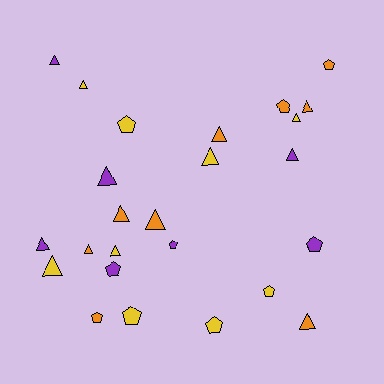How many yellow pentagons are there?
There are 4 yellow pentagons.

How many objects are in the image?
There are 25 objects.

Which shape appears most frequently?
Triangle, with 15 objects.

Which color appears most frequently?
Yellow, with 9 objects.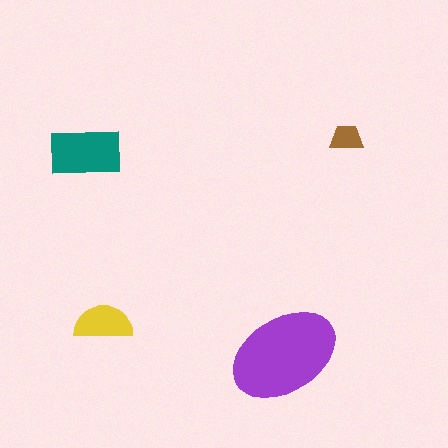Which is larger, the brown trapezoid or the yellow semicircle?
The yellow semicircle.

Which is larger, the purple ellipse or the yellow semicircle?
The purple ellipse.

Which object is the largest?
The purple ellipse.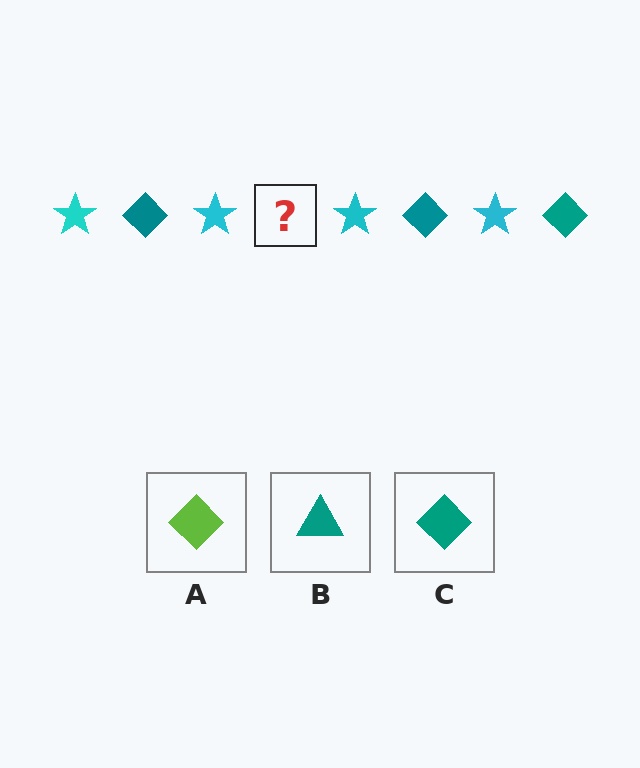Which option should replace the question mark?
Option C.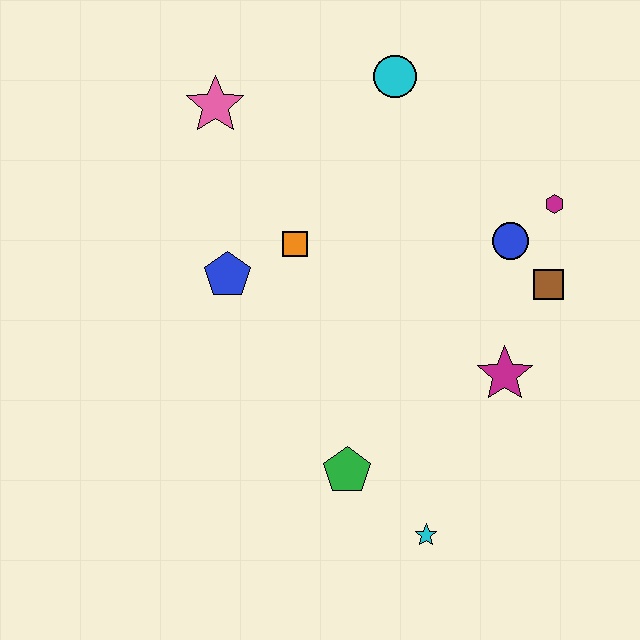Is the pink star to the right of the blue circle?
No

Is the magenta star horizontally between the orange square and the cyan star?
No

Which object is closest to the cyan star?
The green pentagon is closest to the cyan star.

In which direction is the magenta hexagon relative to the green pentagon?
The magenta hexagon is above the green pentagon.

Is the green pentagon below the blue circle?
Yes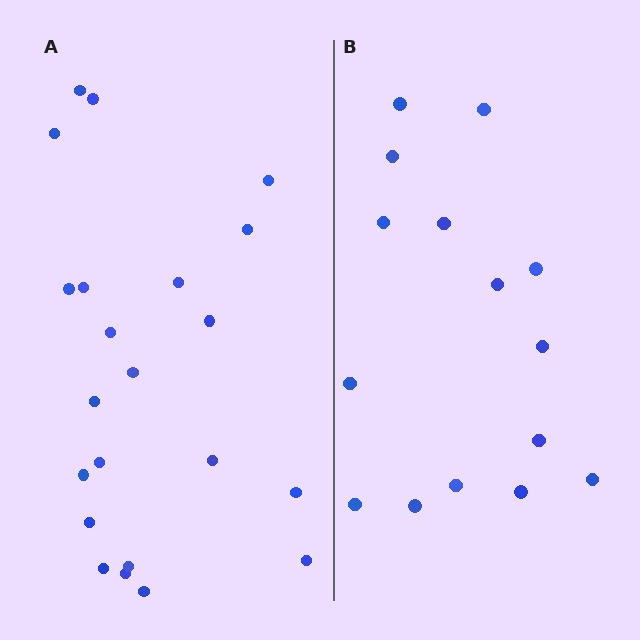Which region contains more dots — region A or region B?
Region A (the left region) has more dots.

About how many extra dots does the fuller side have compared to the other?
Region A has roughly 8 or so more dots than region B.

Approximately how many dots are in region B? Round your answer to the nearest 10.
About 20 dots. (The exact count is 15, which rounds to 20.)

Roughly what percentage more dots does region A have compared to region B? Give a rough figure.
About 45% more.